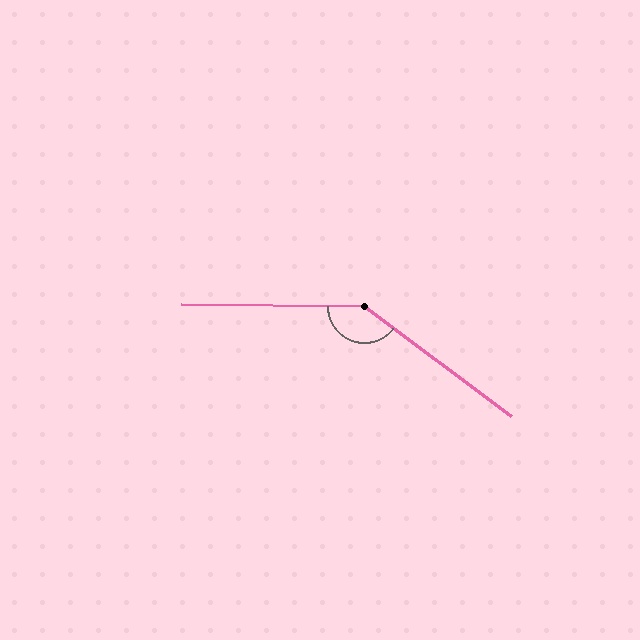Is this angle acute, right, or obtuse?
It is obtuse.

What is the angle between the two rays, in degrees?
Approximately 144 degrees.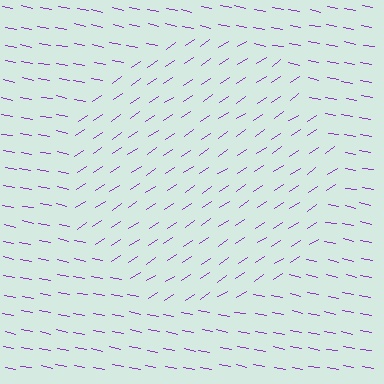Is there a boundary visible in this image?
Yes, there is a texture boundary formed by a change in line orientation.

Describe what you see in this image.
The image is filled with small purple line segments. A circle region in the image has lines oriented differently from the surrounding lines, creating a visible texture boundary.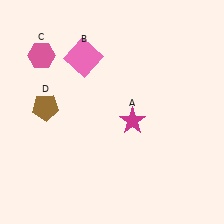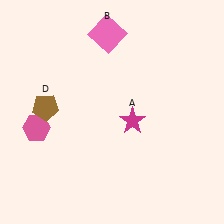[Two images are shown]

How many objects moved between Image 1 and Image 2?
2 objects moved between the two images.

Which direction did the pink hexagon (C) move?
The pink hexagon (C) moved down.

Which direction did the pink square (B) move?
The pink square (B) moved right.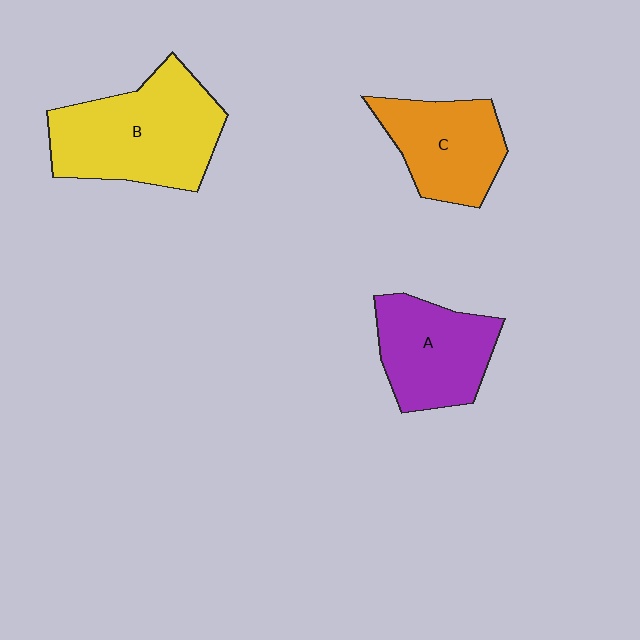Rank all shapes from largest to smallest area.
From largest to smallest: B (yellow), A (purple), C (orange).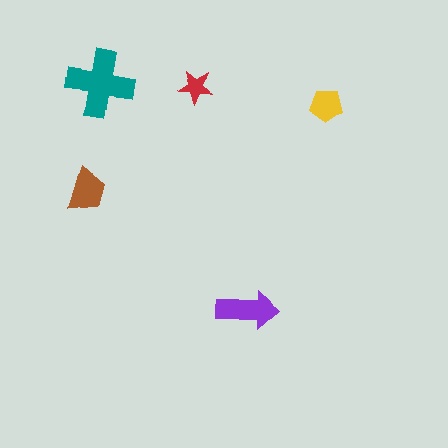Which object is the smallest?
The red star.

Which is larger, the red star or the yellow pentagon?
The yellow pentagon.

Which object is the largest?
The teal cross.